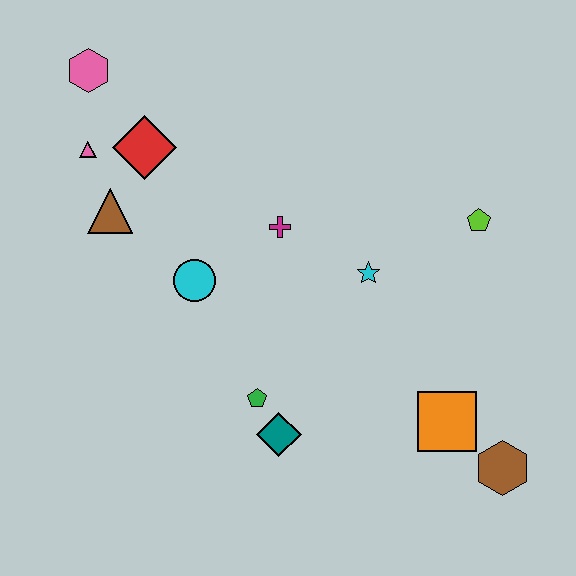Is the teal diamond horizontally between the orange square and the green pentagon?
Yes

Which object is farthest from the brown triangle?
The brown hexagon is farthest from the brown triangle.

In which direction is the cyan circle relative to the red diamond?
The cyan circle is below the red diamond.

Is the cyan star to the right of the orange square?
No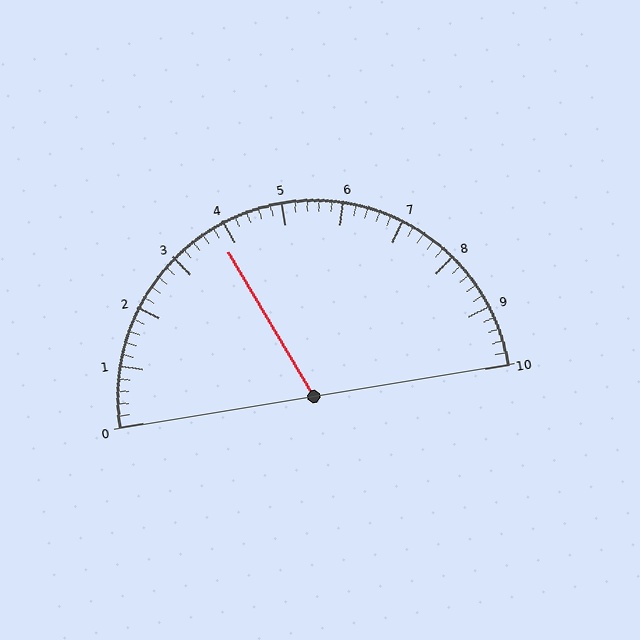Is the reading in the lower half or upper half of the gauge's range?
The reading is in the lower half of the range (0 to 10).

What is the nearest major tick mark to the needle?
The nearest major tick mark is 4.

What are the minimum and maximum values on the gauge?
The gauge ranges from 0 to 10.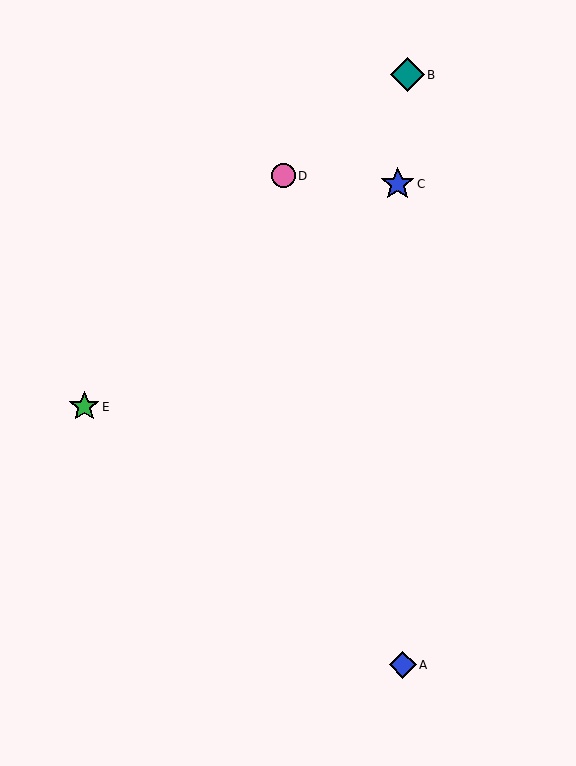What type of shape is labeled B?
Shape B is a teal diamond.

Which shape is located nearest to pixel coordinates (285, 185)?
The pink circle (labeled D) at (284, 176) is nearest to that location.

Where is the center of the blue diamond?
The center of the blue diamond is at (403, 665).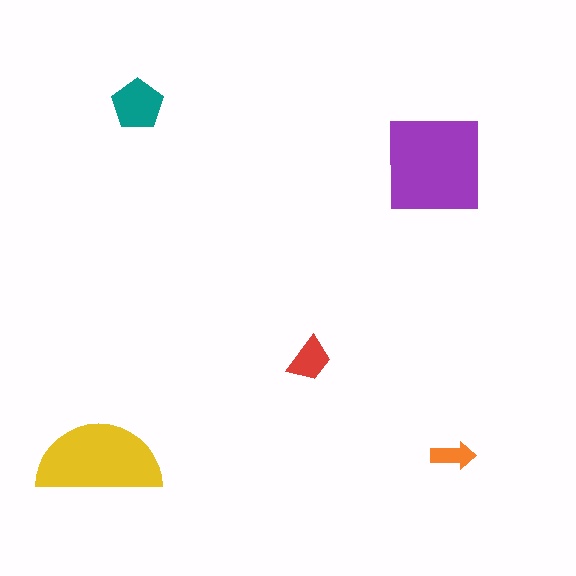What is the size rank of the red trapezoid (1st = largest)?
4th.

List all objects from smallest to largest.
The orange arrow, the red trapezoid, the teal pentagon, the yellow semicircle, the purple square.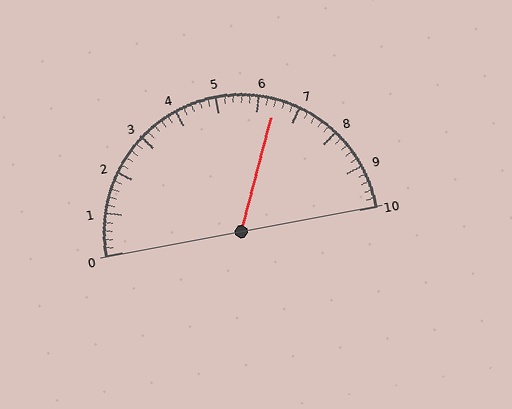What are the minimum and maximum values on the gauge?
The gauge ranges from 0 to 10.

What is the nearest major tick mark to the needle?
The nearest major tick mark is 6.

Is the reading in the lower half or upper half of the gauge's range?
The reading is in the upper half of the range (0 to 10).